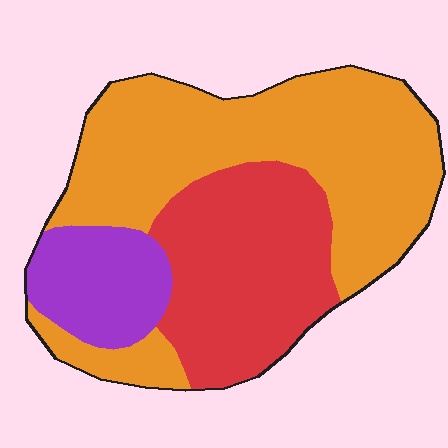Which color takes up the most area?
Orange, at roughly 55%.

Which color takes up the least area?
Purple, at roughly 15%.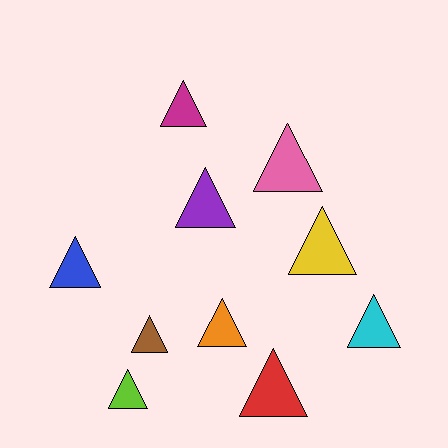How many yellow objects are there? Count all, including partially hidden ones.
There is 1 yellow object.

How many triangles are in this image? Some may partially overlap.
There are 10 triangles.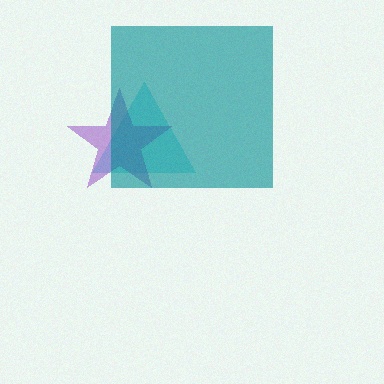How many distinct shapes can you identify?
There are 3 distinct shapes: a cyan triangle, a purple star, a teal square.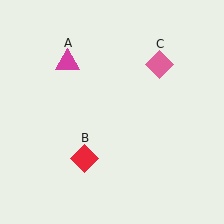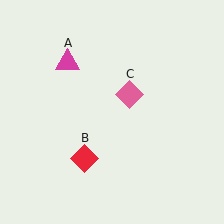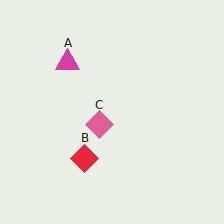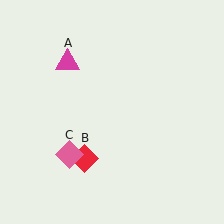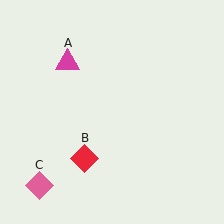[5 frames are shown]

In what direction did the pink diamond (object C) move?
The pink diamond (object C) moved down and to the left.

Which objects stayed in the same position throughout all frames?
Magenta triangle (object A) and red diamond (object B) remained stationary.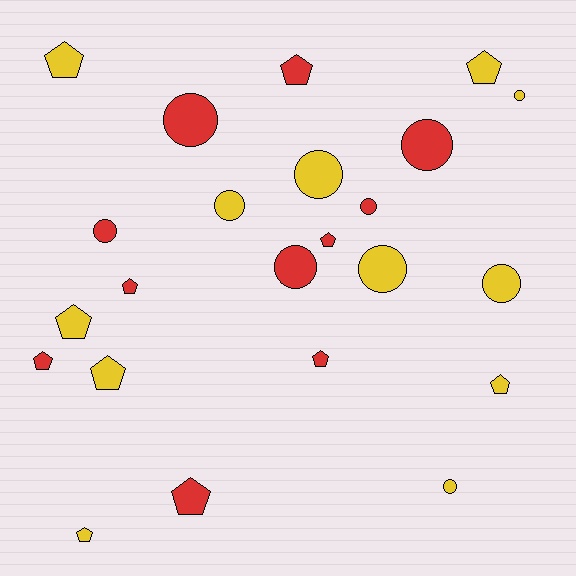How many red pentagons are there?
There are 6 red pentagons.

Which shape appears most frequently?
Pentagon, with 12 objects.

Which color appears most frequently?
Yellow, with 12 objects.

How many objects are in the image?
There are 23 objects.